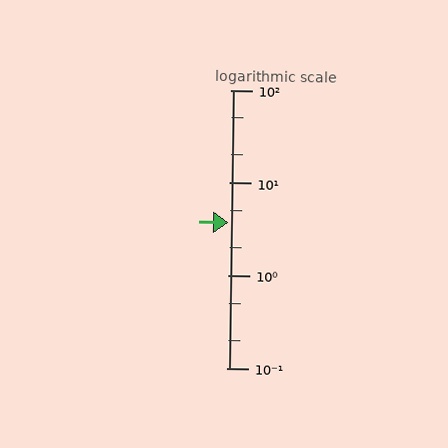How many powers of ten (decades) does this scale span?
The scale spans 3 decades, from 0.1 to 100.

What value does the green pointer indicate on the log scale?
The pointer indicates approximately 3.7.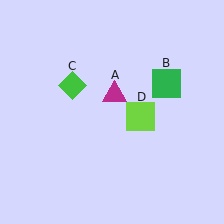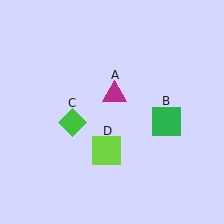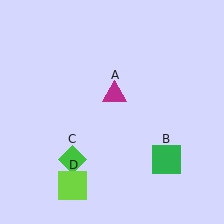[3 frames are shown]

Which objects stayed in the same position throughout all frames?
Magenta triangle (object A) remained stationary.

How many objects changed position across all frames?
3 objects changed position: green square (object B), green diamond (object C), lime square (object D).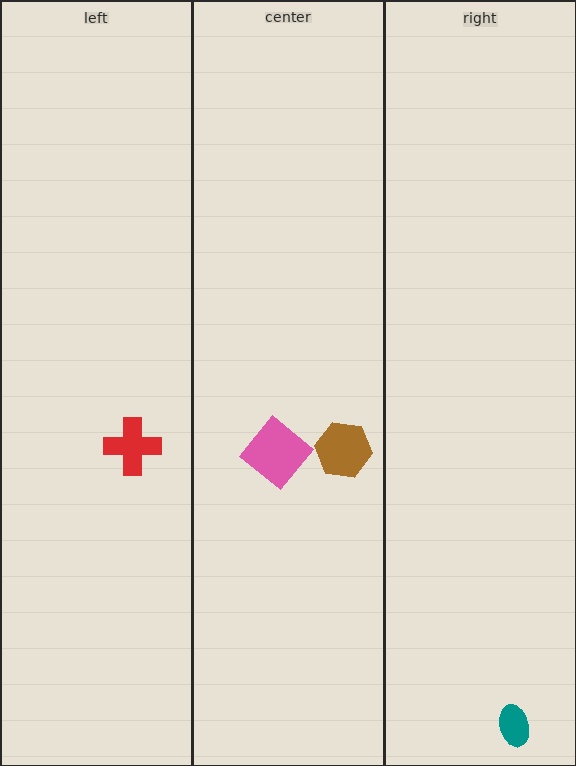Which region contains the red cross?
The left region.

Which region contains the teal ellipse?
The right region.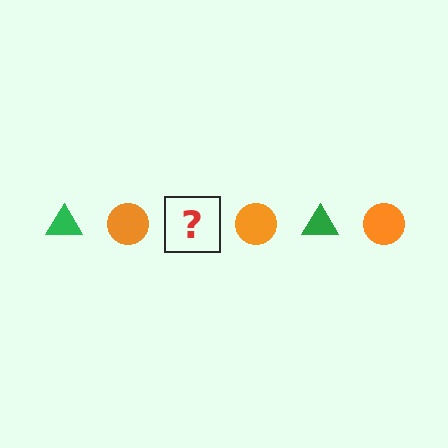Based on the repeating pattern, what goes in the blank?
The blank should be a green triangle.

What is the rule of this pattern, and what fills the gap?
The rule is that the pattern alternates between green triangle and orange circle. The gap should be filled with a green triangle.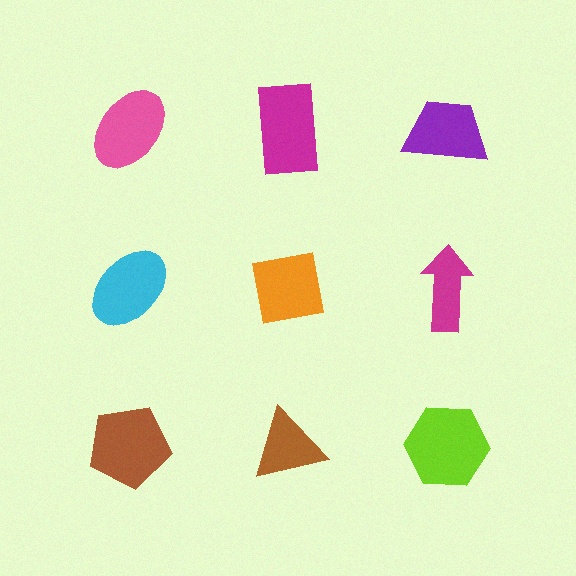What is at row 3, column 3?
A lime hexagon.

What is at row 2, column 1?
A cyan ellipse.